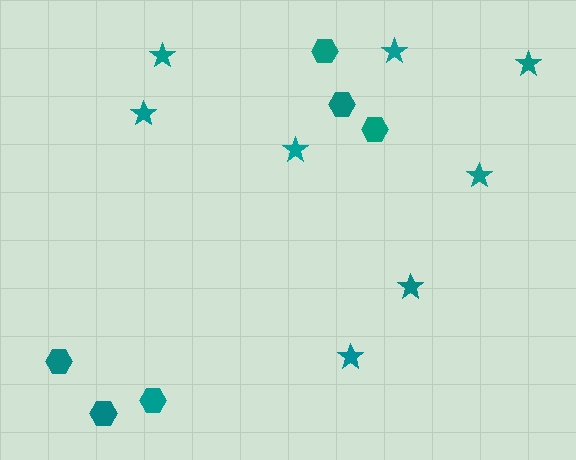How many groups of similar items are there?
There are 2 groups: one group of hexagons (6) and one group of stars (8).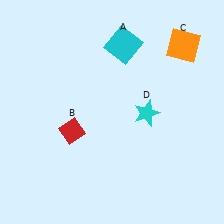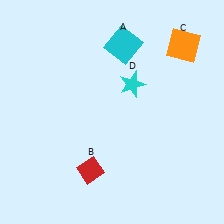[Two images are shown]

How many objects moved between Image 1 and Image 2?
2 objects moved between the two images.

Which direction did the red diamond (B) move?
The red diamond (B) moved down.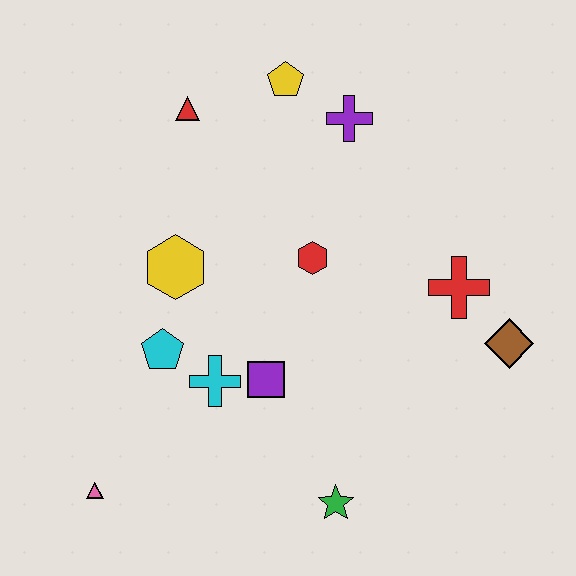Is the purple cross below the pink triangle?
No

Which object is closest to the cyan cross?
The purple square is closest to the cyan cross.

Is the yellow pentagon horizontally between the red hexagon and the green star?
No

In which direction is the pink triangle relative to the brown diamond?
The pink triangle is to the left of the brown diamond.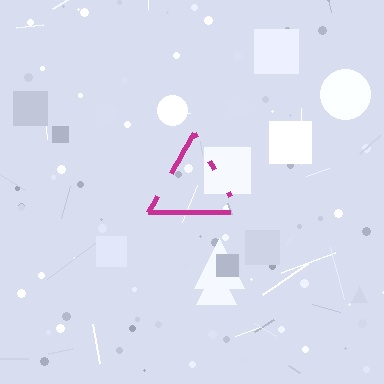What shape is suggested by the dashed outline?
The dashed outline suggests a triangle.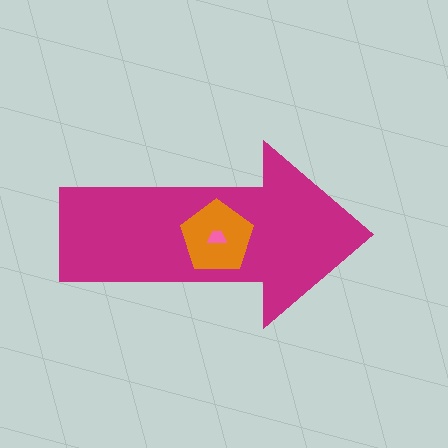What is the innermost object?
The pink trapezoid.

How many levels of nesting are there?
3.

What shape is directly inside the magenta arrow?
The orange pentagon.